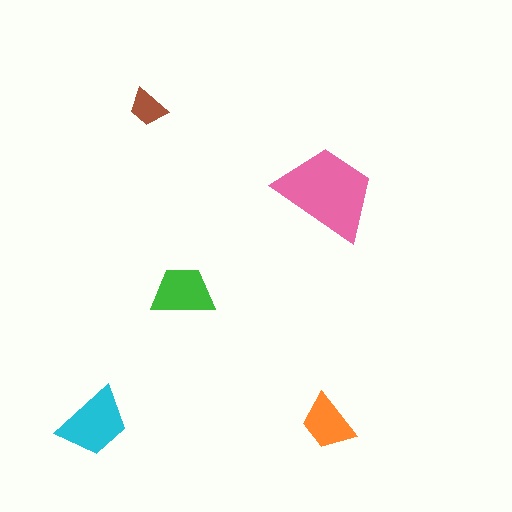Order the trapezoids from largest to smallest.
the pink one, the cyan one, the green one, the orange one, the brown one.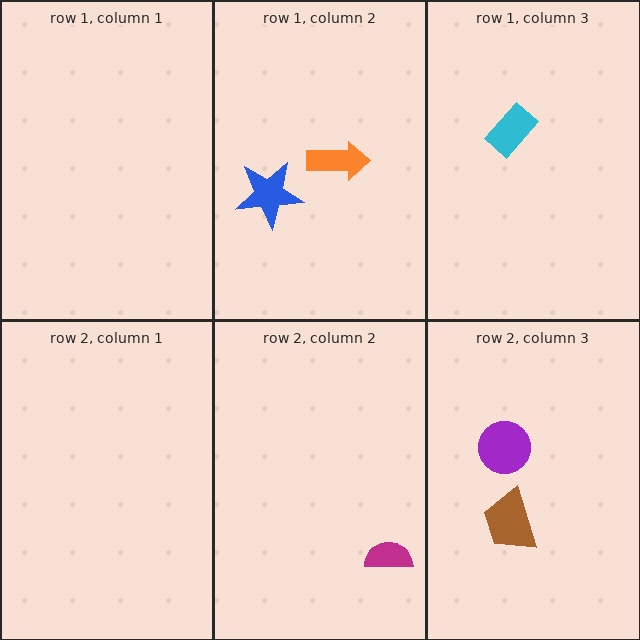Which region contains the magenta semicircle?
The row 2, column 2 region.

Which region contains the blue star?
The row 1, column 2 region.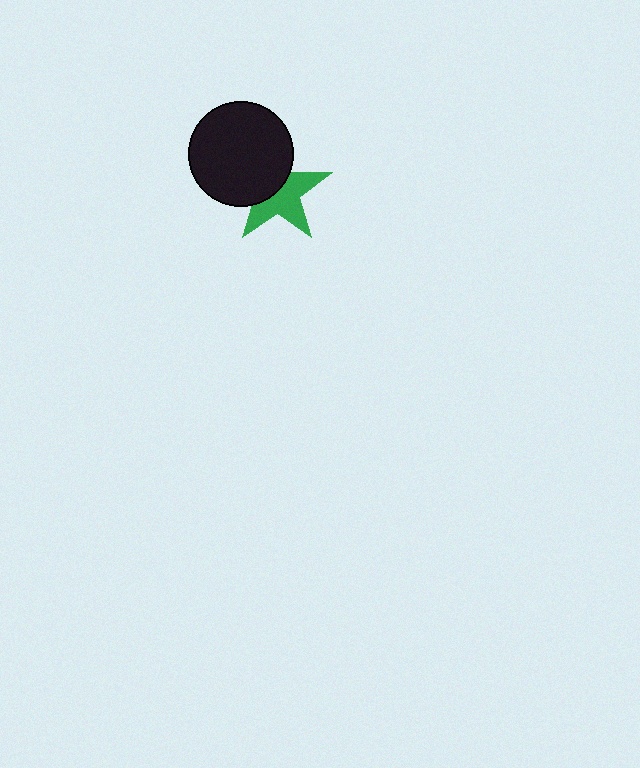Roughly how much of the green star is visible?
About half of it is visible (roughly 55%).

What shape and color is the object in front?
The object in front is a black circle.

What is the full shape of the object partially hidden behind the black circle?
The partially hidden object is a green star.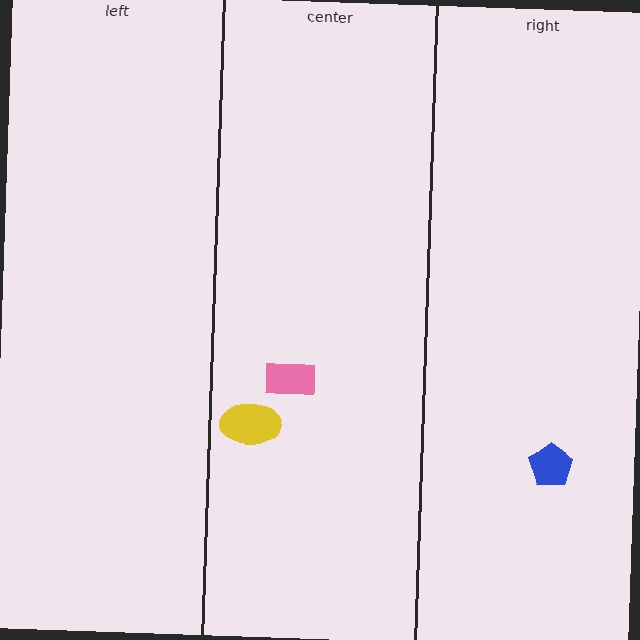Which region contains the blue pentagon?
The right region.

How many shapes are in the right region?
1.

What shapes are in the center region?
The yellow ellipse, the pink rectangle.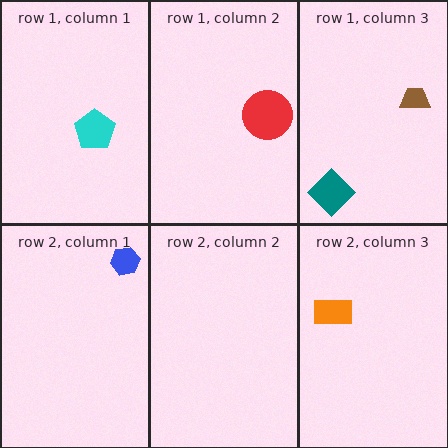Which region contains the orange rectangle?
The row 2, column 3 region.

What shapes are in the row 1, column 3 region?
The brown trapezoid, the teal diamond.